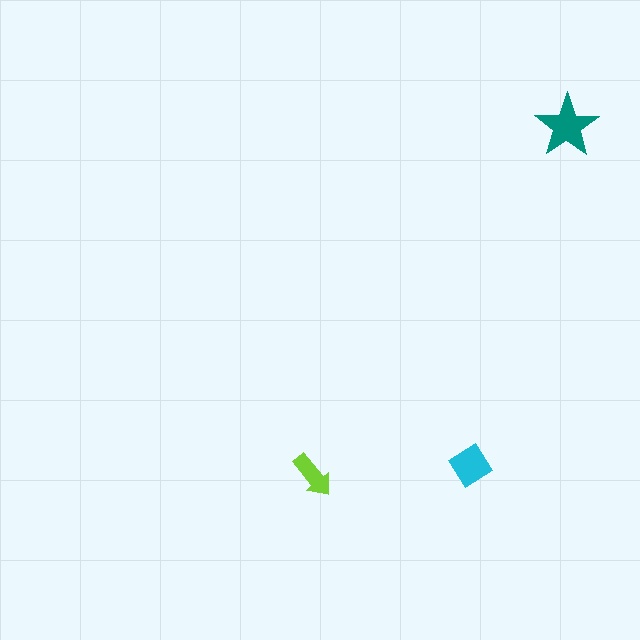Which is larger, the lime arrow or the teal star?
The teal star.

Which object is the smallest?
The lime arrow.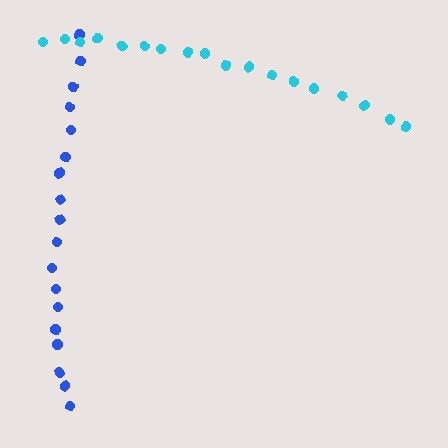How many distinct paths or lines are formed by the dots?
There are 2 distinct paths.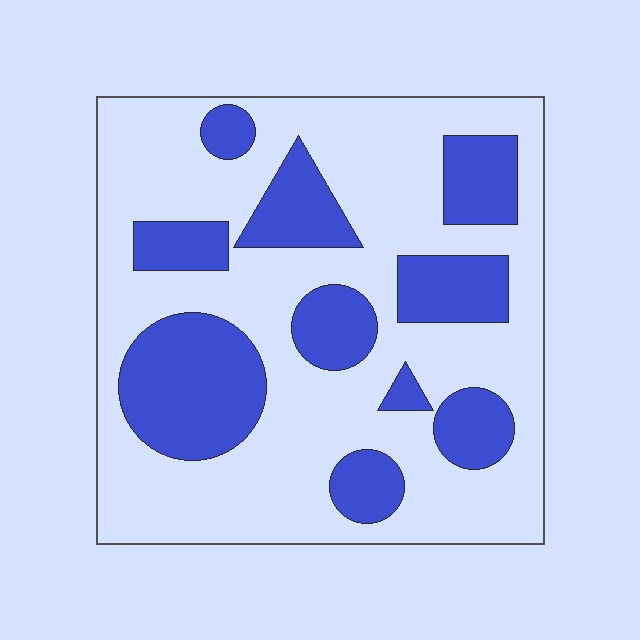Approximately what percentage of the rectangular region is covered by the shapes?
Approximately 30%.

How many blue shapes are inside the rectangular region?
10.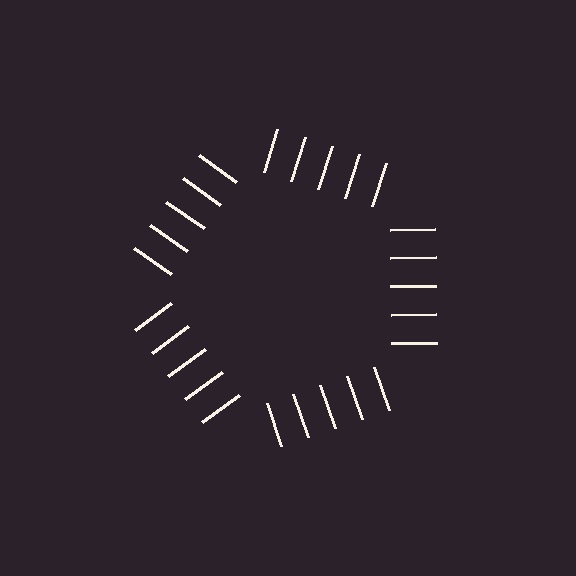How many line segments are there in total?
25 — 5 along each of the 5 edges.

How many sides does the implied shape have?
5 sides — the line-ends trace a pentagon.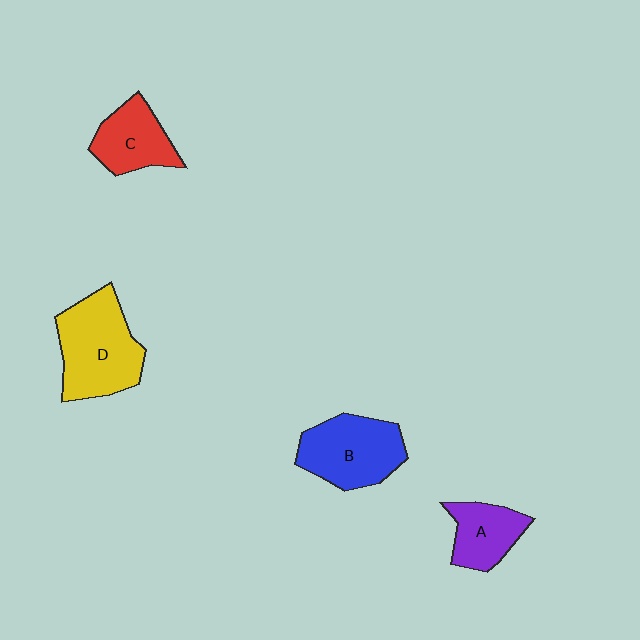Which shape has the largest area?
Shape D (yellow).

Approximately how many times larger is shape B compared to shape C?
Approximately 1.4 times.